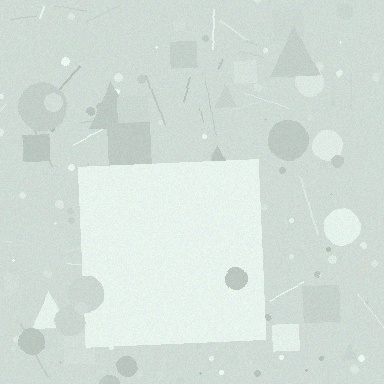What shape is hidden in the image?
A square is hidden in the image.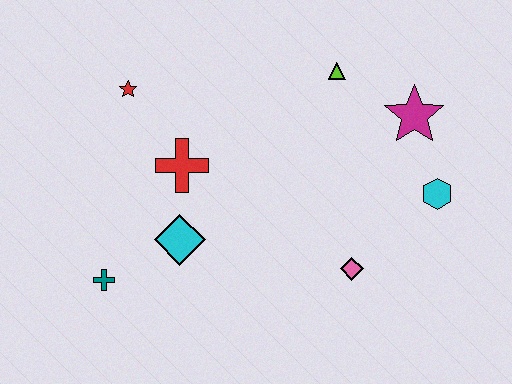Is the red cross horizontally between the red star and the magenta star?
Yes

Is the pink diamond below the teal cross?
No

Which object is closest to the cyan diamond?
The red cross is closest to the cyan diamond.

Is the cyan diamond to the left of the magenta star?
Yes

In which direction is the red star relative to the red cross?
The red star is above the red cross.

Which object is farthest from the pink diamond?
The red star is farthest from the pink diamond.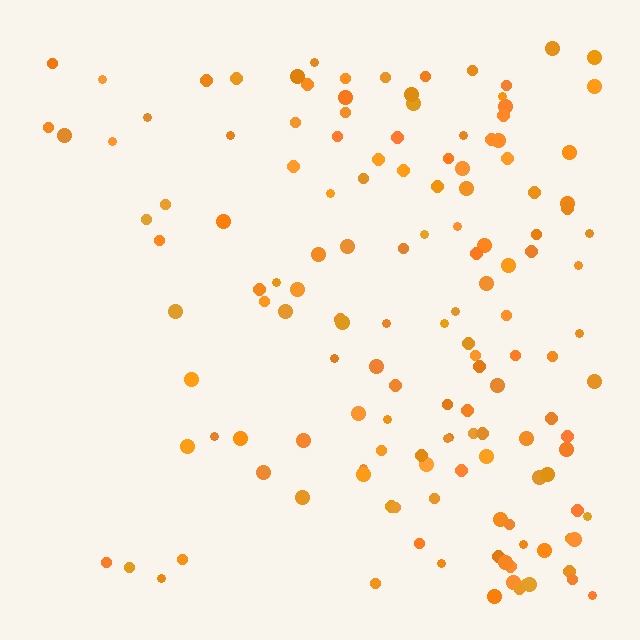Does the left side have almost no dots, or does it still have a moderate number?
Still a moderate number, just noticeably fewer than the right.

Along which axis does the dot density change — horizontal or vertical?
Horizontal.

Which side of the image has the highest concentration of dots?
The right.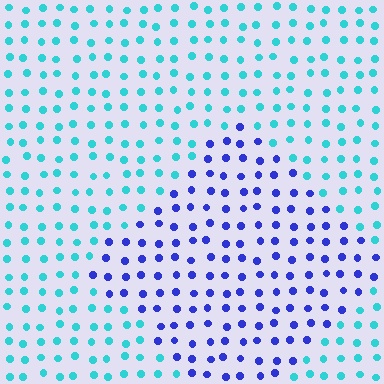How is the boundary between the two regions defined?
The boundary is defined purely by a slight shift in hue (about 57 degrees). Spacing, size, and orientation are identical on both sides.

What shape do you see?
I see a diamond.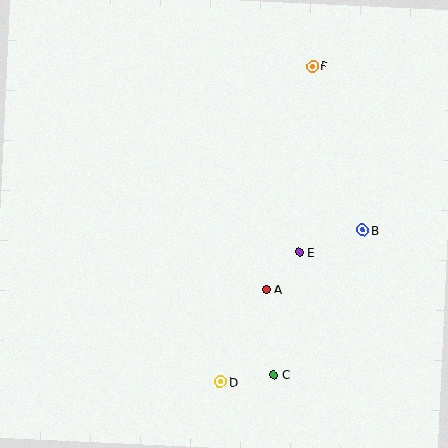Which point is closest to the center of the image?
Point A at (266, 289) is closest to the center.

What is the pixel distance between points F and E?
The distance between F and E is 186 pixels.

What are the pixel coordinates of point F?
Point F is at (313, 66).